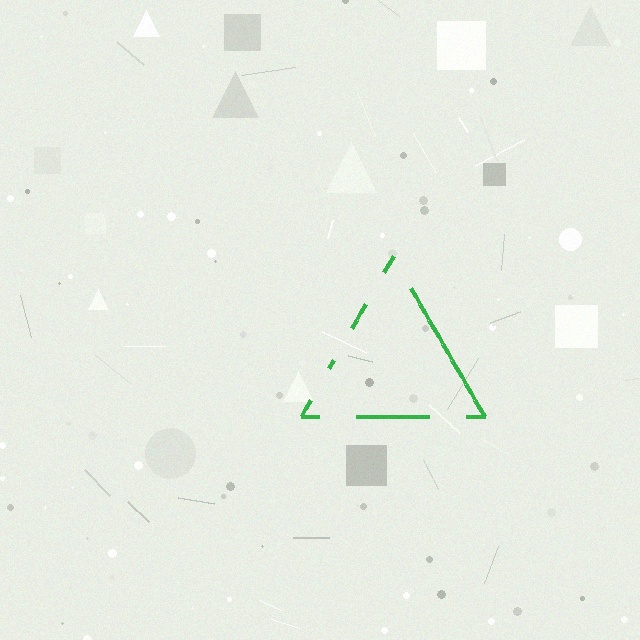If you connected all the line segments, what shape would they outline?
They would outline a triangle.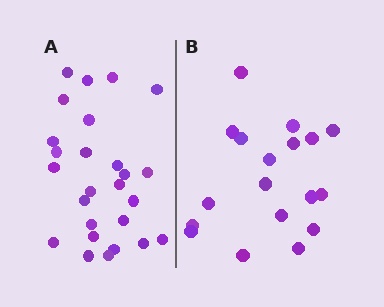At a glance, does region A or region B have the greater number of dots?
Region A (the left region) has more dots.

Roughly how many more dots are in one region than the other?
Region A has roughly 8 or so more dots than region B.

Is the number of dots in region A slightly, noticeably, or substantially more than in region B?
Region A has noticeably more, but not dramatically so. The ratio is roughly 1.4 to 1.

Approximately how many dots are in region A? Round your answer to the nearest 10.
About 30 dots. (The exact count is 26, which rounds to 30.)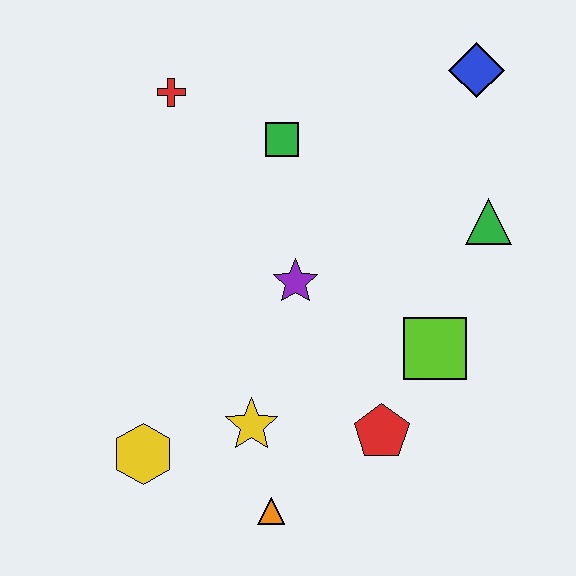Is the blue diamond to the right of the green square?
Yes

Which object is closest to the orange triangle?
The yellow star is closest to the orange triangle.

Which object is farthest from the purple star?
The blue diamond is farthest from the purple star.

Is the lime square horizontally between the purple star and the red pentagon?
No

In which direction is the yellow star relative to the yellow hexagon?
The yellow star is to the right of the yellow hexagon.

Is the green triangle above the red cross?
No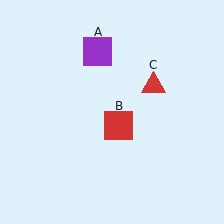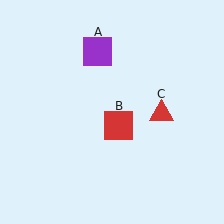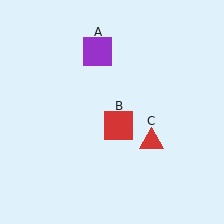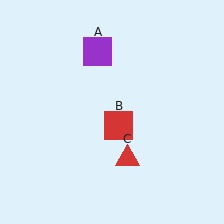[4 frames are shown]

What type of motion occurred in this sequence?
The red triangle (object C) rotated clockwise around the center of the scene.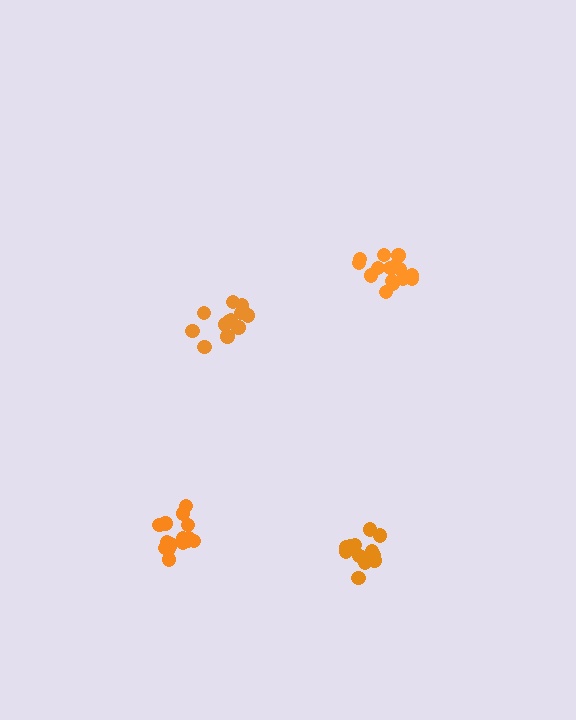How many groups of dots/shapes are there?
There are 4 groups.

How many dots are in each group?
Group 1: 12 dots, Group 2: 12 dots, Group 3: 15 dots, Group 4: 15 dots (54 total).